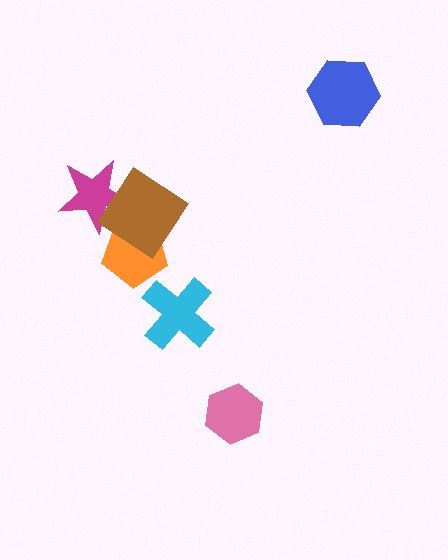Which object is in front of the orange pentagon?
The brown diamond is in front of the orange pentagon.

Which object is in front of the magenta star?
The brown diamond is in front of the magenta star.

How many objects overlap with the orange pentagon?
1 object overlaps with the orange pentagon.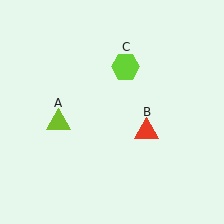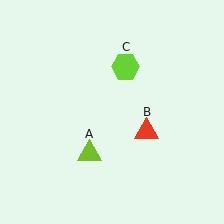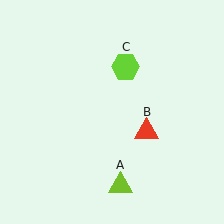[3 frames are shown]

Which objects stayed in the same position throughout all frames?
Red triangle (object B) and lime hexagon (object C) remained stationary.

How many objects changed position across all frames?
1 object changed position: lime triangle (object A).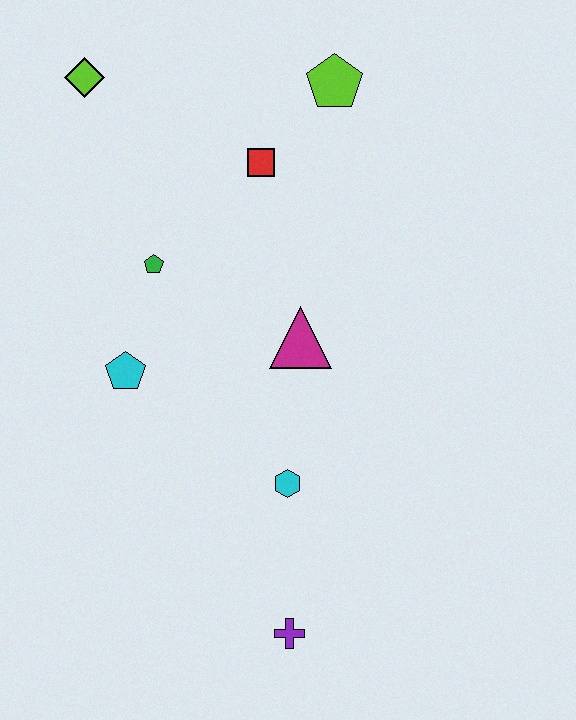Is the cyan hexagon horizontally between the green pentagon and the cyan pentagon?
No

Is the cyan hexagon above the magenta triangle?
No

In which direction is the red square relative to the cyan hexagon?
The red square is above the cyan hexagon.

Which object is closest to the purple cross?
The cyan hexagon is closest to the purple cross.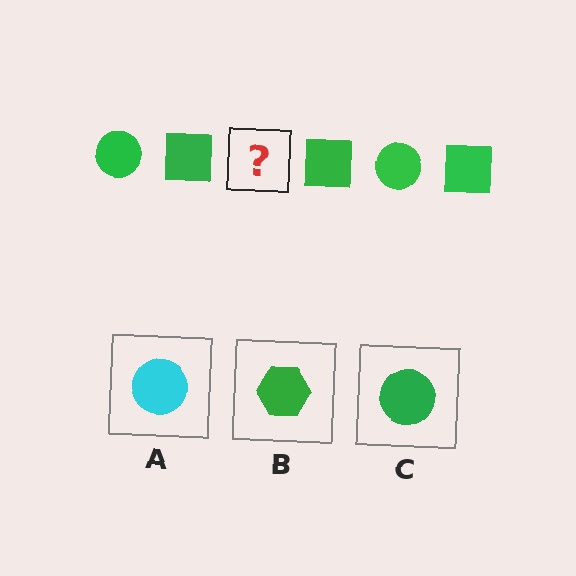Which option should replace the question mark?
Option C.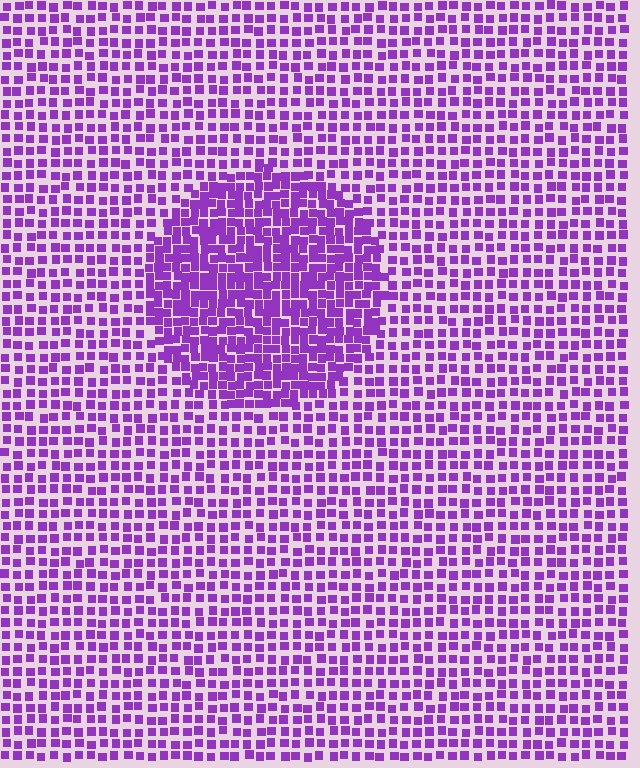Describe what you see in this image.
The image contains small purple elements arranged at two different densities. A circle-shaped region is visible where the elements are more densely packed than the surrounding area.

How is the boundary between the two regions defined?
The boundary is defined by a change in element density (approximately 1.8x ratio). All elements are the same color, size, and shape.